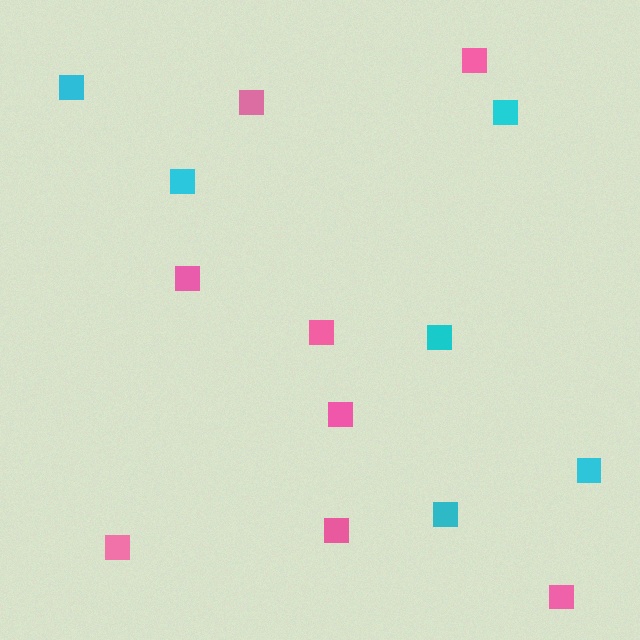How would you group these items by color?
There are 2 groups: one group of pink squares (8) and one group of cyan squares (6).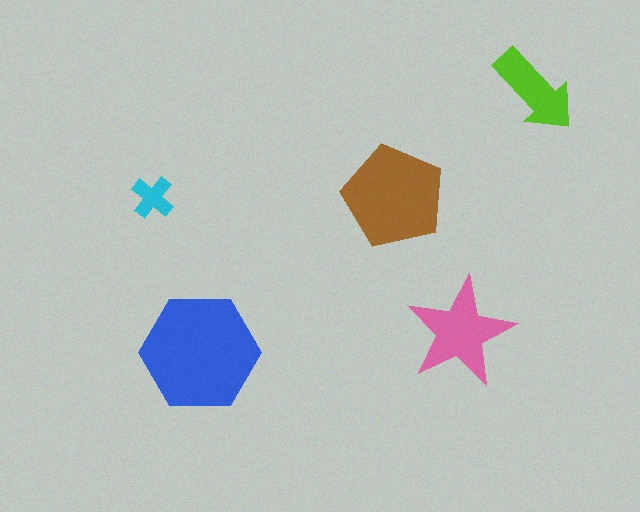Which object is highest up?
The lime arrow is topmost.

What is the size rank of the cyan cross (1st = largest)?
5th.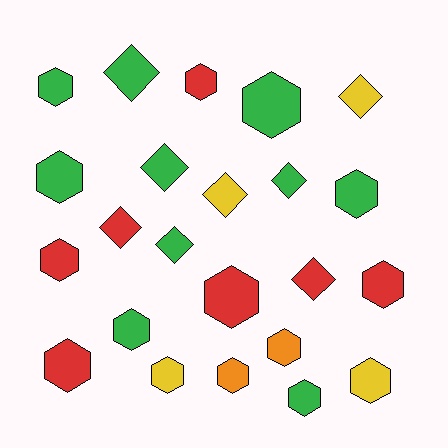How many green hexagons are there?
There are 6 green hexagons.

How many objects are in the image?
There are 23 objects.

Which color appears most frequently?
Green, with 10 objects.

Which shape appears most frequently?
Hexagon, with 15 objects.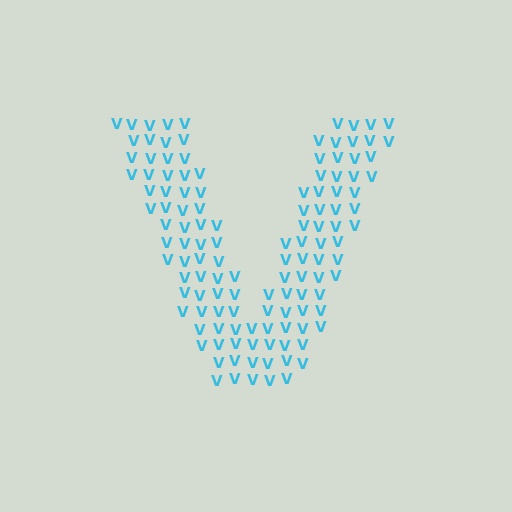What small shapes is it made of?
It is made of small letter V's.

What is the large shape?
The large shape is the letter V.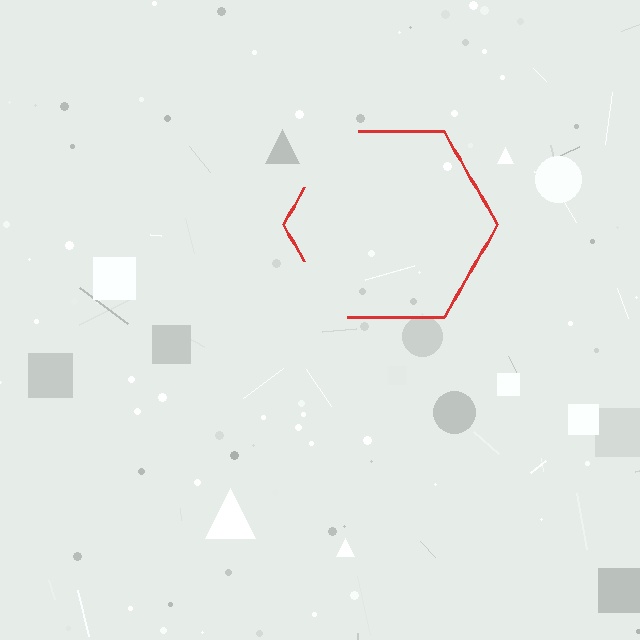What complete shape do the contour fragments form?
The contour fragments form a hexagon.